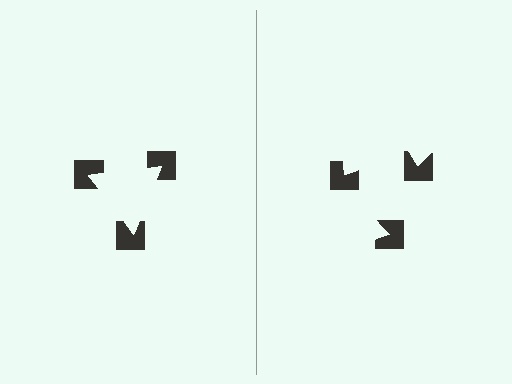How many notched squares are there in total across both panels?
6 — 3 on each side.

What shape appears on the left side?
An illusory triangle.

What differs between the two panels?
The notched squares are positioned identically on both sides; only the wedge orientations differ. On the left they align to a triangle; on the right they are misaligned.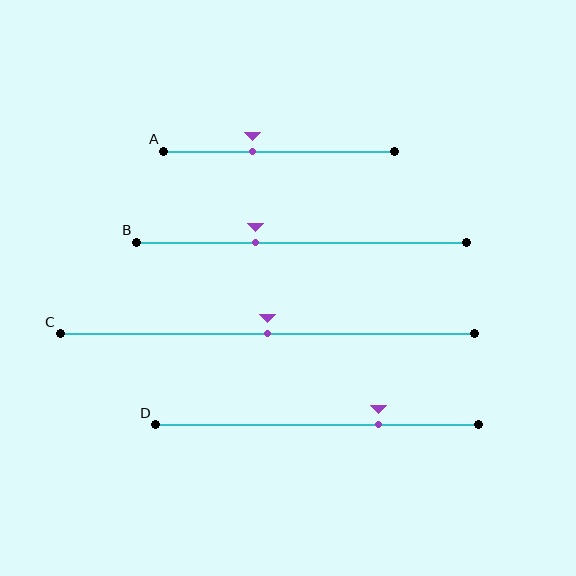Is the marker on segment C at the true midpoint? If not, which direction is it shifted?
Yes, the marker on segment C is at the true midpoint.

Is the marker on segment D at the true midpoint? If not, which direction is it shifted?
No, the marker on segment D is shifted to the right by about 19% of the segment length.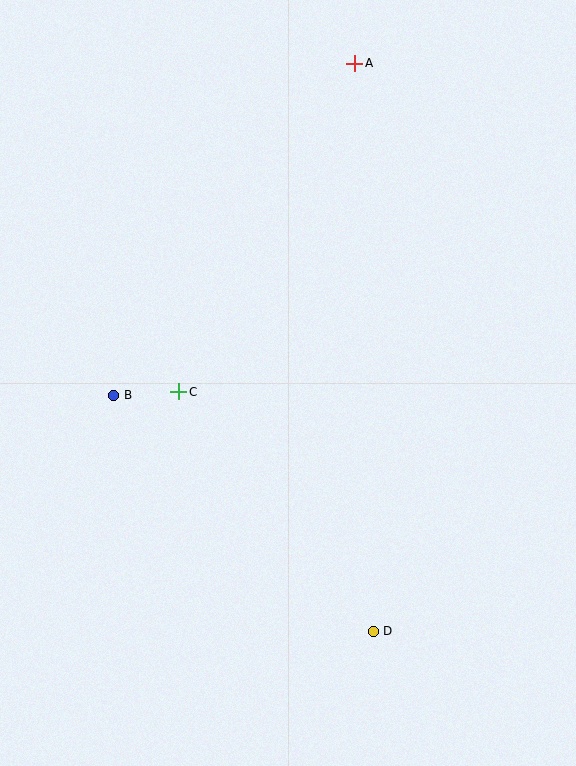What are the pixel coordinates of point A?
Point A is at (355, 64).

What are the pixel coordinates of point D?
Point D is at (373, 631).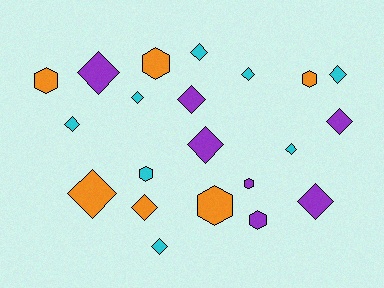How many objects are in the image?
There are 21 objects.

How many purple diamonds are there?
There are 5 purple diamonds.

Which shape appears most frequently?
Diamond, with 14 objects.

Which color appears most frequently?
Cyan, with 8 objects.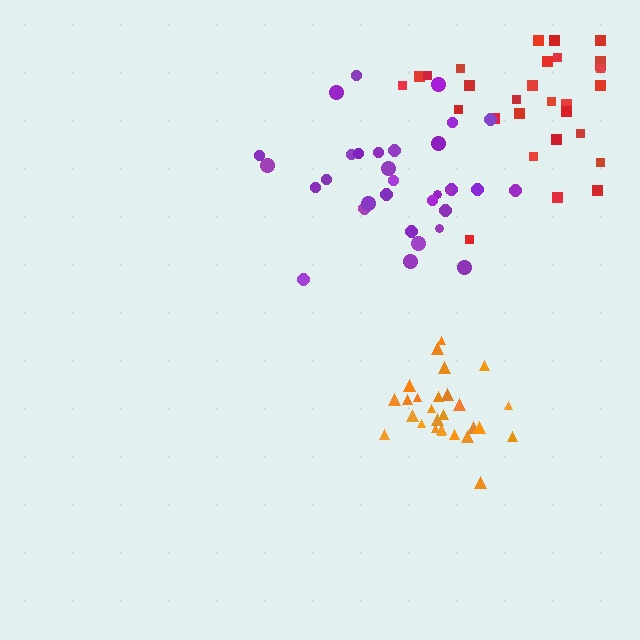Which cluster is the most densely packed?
Orange.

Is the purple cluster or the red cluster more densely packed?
Purple.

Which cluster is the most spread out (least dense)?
Red.